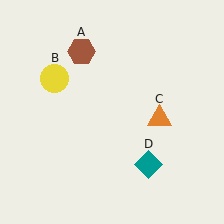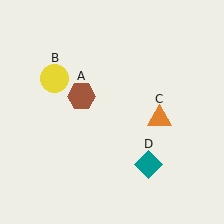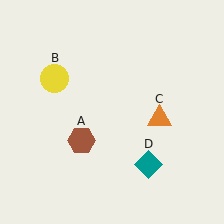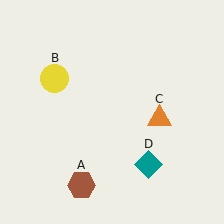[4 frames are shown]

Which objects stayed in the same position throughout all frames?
Yellow circle (object B) and orange triangle (object C) and teal diamond (object D) remained stationary.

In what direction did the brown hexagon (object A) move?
The brown hexagon (object A) moved down.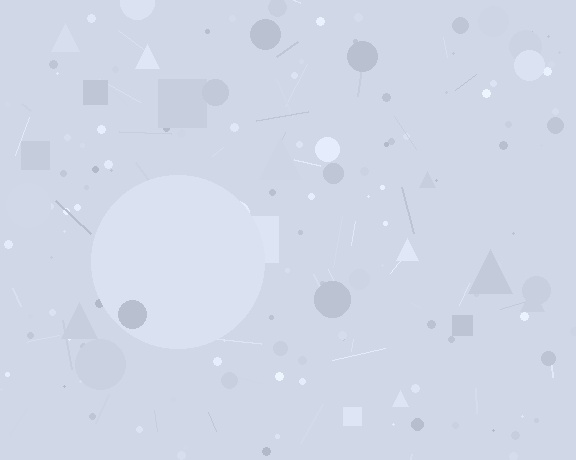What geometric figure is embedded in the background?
A circle is embedded in the background.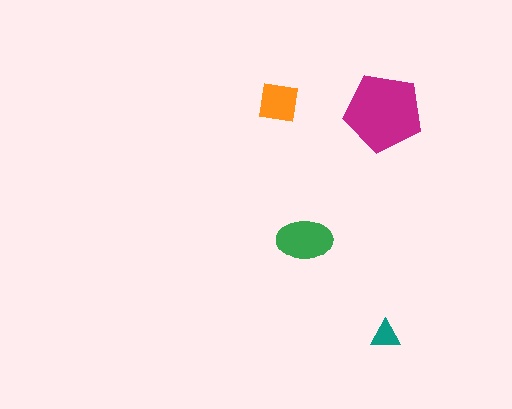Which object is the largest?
The magenta pentagon.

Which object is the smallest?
The teal triangle.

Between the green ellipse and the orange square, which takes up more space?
The green ellipse.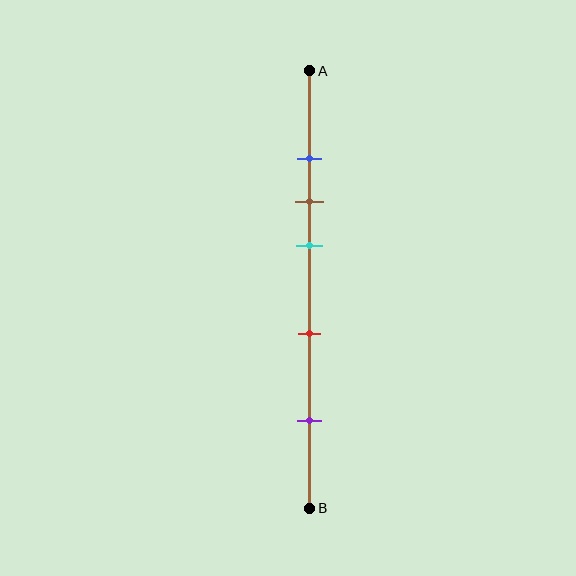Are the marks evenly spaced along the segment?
No, the marks are not evenly spaced.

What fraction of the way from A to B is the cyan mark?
The cyan mark is approximately 40% (0.4) of the way from A to B.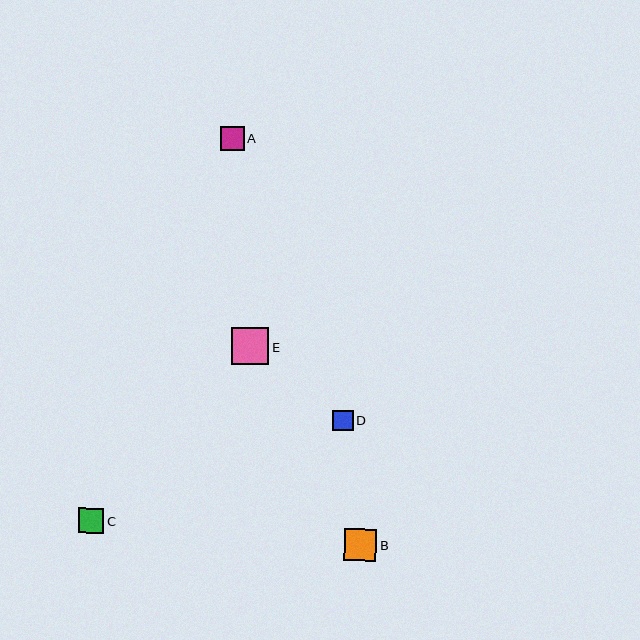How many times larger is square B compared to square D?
Square B is approximately 1.6 times the size of square D.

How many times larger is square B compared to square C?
Square B is approximately 1.3 times the size of square C.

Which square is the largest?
Square E is the largest with a size of approximately 37 pixels.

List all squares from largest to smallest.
From largest to smallest: E, B, C, A, D.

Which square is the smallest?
Square D is the smallest with a size of approximately 20 pixels.